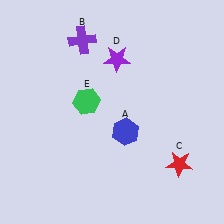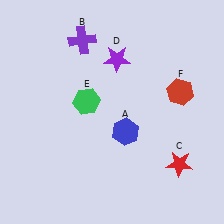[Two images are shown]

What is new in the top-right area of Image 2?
A red hexagon (F) was added in the top-right area of Image 2.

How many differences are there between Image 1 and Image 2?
There is 1 difference between the two images.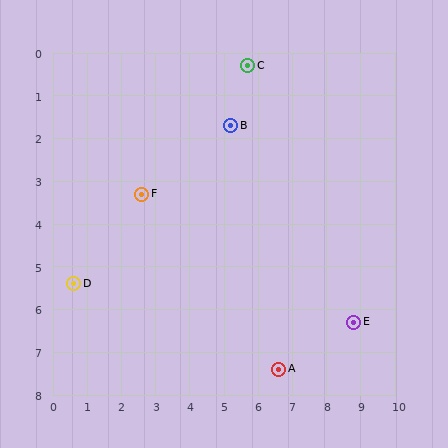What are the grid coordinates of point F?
Point F is at approximately (2.6, 3.3).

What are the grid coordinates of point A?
Point A is at approximately (6.6, 7.4).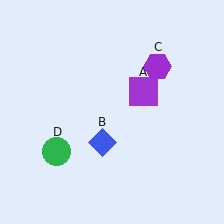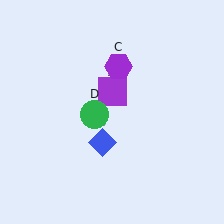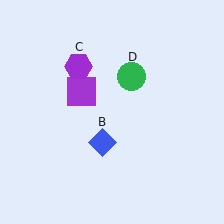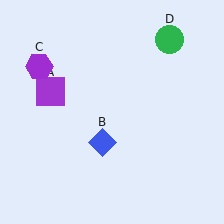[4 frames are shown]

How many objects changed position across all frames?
3 objects changed position: purple square (object A), purple hexagon (object C), green circle (object D).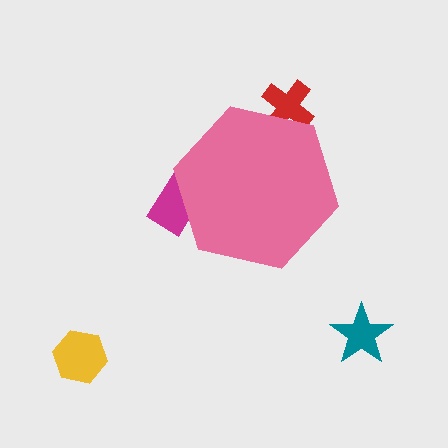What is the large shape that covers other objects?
A pink hexagon.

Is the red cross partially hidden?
Yes, the red cross is partially hidden behind the pink hexagon.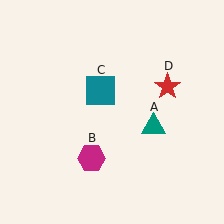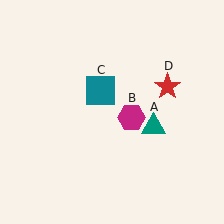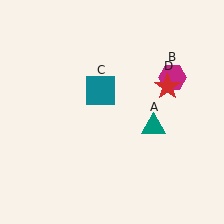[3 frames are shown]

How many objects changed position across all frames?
1 object changed position: magenta hexagon (object B).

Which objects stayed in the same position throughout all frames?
Teal triangle (object A) and teal square (object C) and red star (object D) remained stationary.